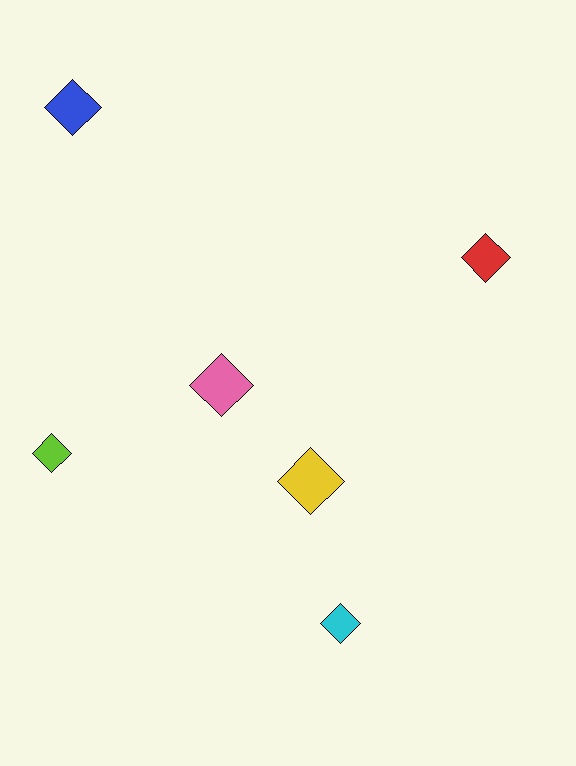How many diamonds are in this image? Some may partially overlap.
There are 6 diamonds.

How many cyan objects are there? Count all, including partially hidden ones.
There is 1 cyan object.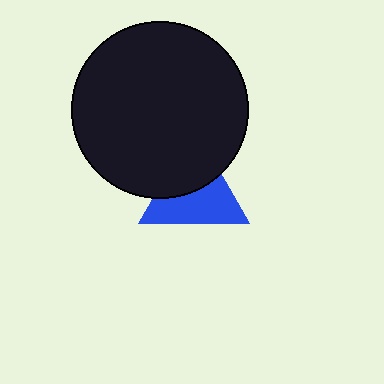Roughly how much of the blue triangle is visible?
About half of it is visible (roughly 56%).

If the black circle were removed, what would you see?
You would see the complete blue triangle.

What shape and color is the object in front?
The object in front is a black circle.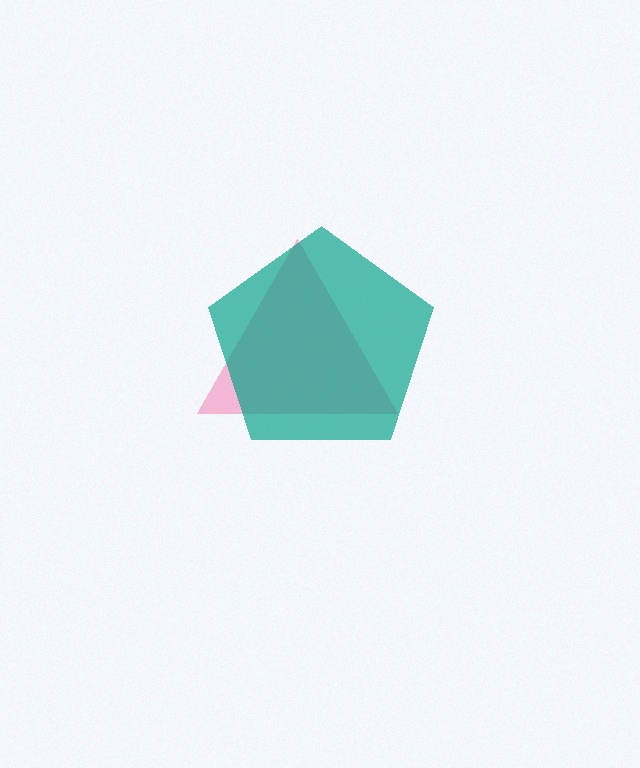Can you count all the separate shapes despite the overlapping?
Yes, there are 2 separate shapes.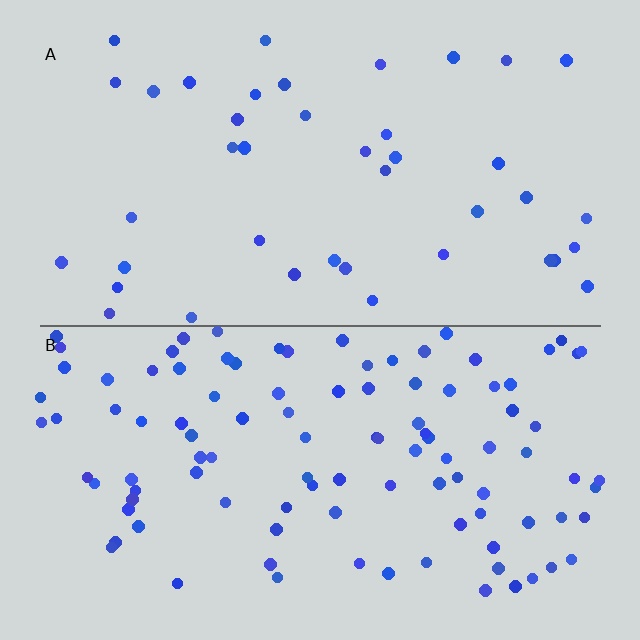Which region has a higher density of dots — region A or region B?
B (the bottom).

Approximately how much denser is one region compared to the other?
Approximately 2.5× — region B over region A.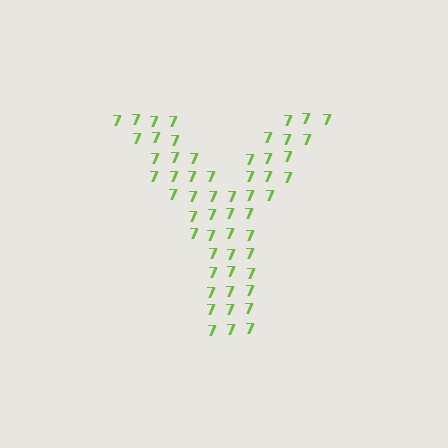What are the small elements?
The small elements are digit 7's.